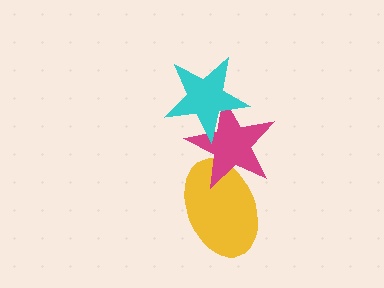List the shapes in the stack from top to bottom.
From top to bottom: the cyan star, the magenta star, the yellow ellipse.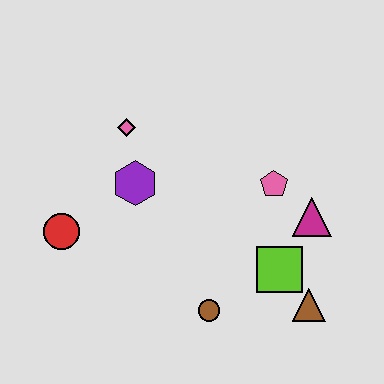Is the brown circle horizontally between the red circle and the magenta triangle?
Yes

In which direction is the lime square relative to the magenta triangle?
The lime square is below the magenta triangle.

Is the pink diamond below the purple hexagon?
No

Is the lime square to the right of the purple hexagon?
Yes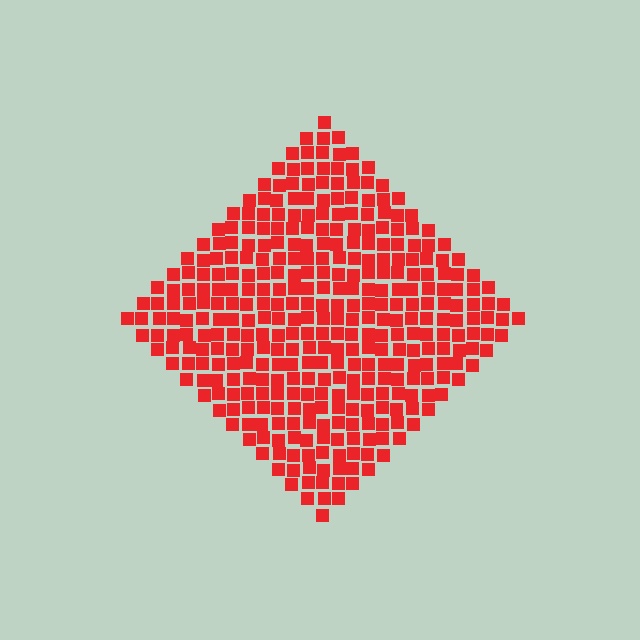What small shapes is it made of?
It is made of small squares.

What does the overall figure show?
The overall figure shows a diamond.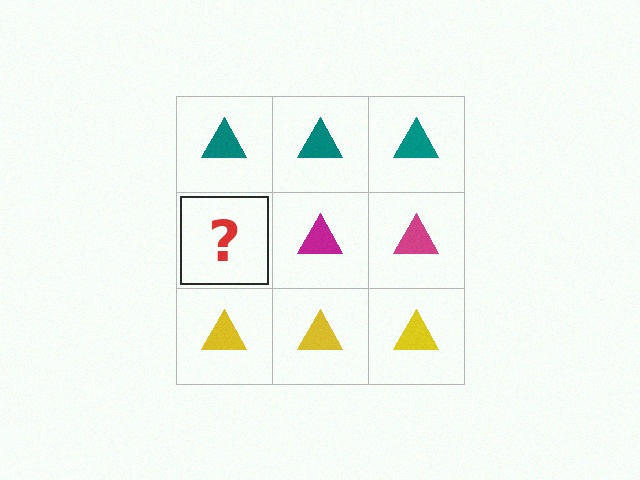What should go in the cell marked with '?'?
The missing cell should contain a magenta triangle.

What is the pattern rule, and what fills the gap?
The rule is that each row has a consistent color. The gap should be filled with a magenta triangle.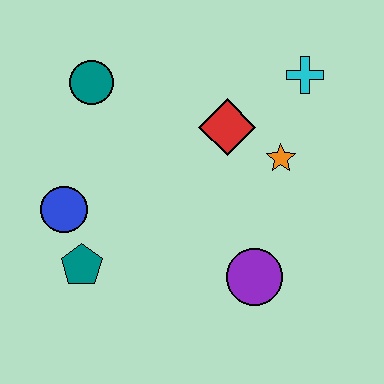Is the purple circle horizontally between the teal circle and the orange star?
Yes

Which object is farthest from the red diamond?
The teal pentagon is farthest from the red diamond.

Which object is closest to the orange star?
The red diamond is closest to the orange star.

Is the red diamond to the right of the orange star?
No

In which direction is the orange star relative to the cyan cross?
The orange star is below the cyan cross.